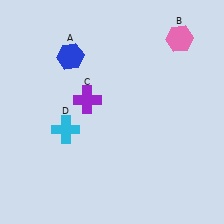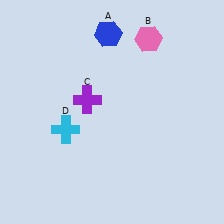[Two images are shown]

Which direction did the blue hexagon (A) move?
The blue hexagon (A) moved right.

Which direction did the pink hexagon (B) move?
The pink hexagon (B) moved left.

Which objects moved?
The objects that moved are: the blue hexagon (A), the pink hexagon (B).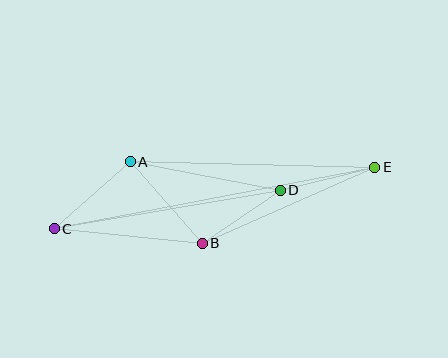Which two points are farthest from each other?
Points C and E are farthest from each other.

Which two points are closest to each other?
Points B and D are closest to each other.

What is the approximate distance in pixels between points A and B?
The distance between A and B is approximately 109 pixels.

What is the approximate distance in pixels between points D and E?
The distance between D and E is approximately 98 pixels.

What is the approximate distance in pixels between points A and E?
The distance between A and E is approximately 244 pixels.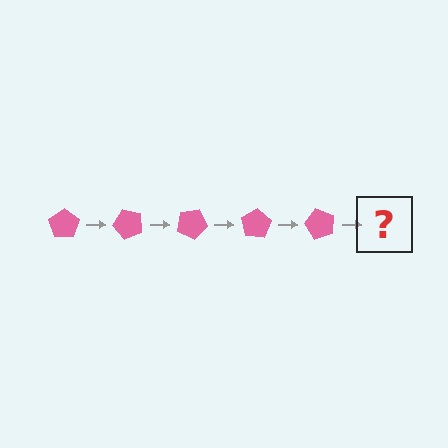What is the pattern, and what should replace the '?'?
The pattern is that the pentagon rotates 50 degrees each step. The '?' should be a pink pentagon rotated 250 degrees.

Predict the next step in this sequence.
The next step is a pink pentagon rotated 250 degrees.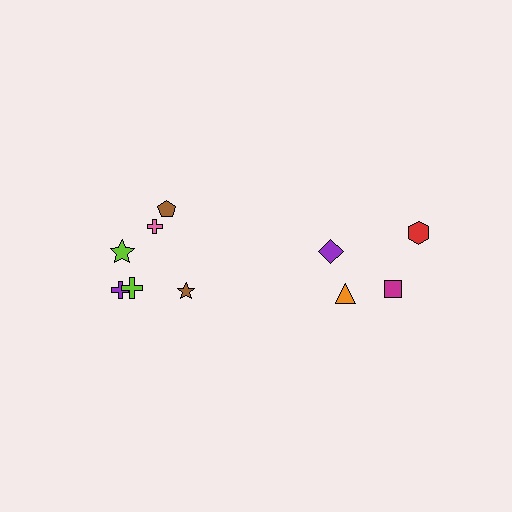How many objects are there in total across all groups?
There are 10 objects.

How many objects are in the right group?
There are 4 objects.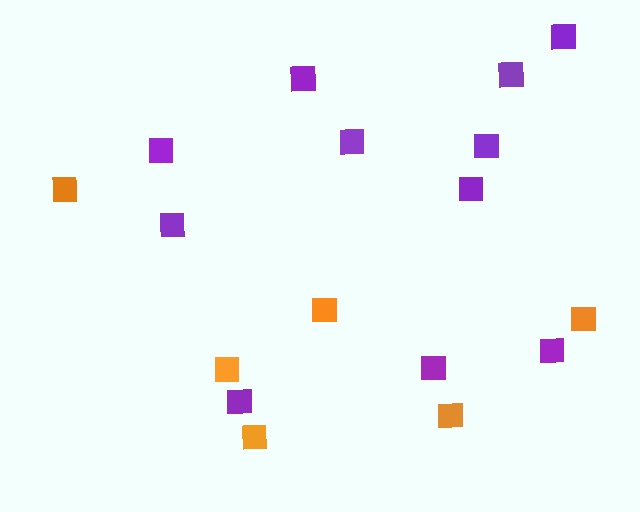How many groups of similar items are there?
There are 2 groups: one group of orange squares (6) and one group of purple squares (11).